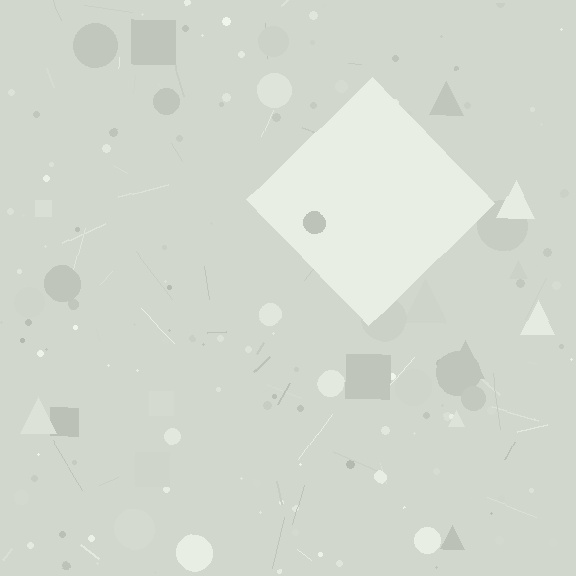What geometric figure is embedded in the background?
A diamond is embedded in the background.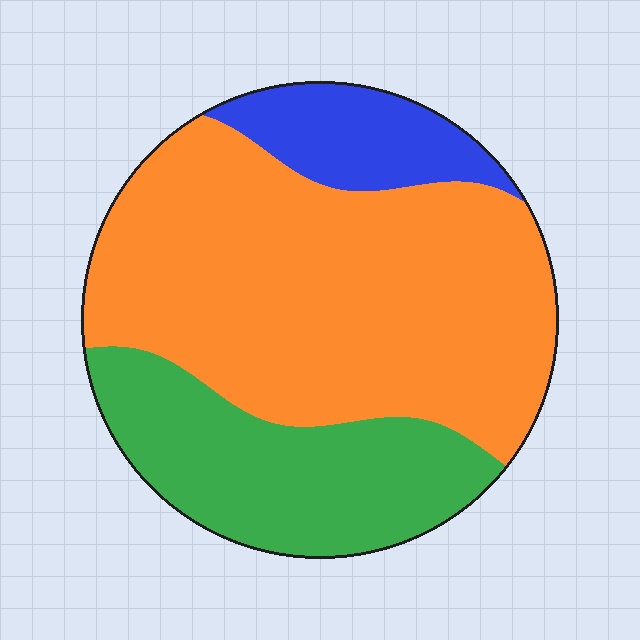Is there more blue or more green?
Green.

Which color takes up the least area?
Blue, at roughly 10%.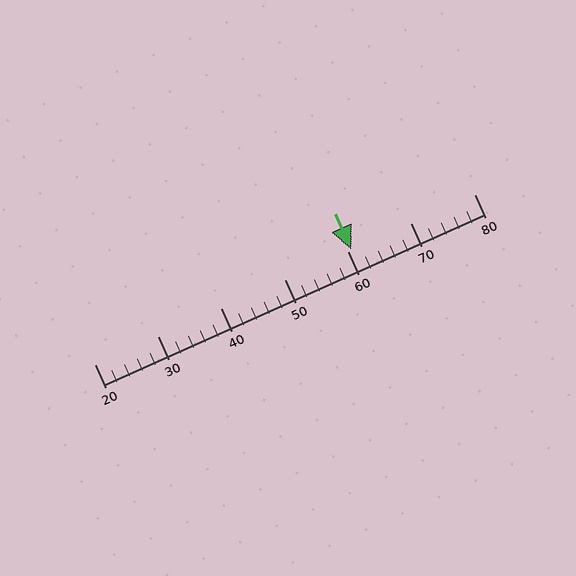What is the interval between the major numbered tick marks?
The major tick marks are spaced 10 units apart.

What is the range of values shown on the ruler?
The ruler shows values from 20 to 80.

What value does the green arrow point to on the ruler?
The green arrow points to approximately 61.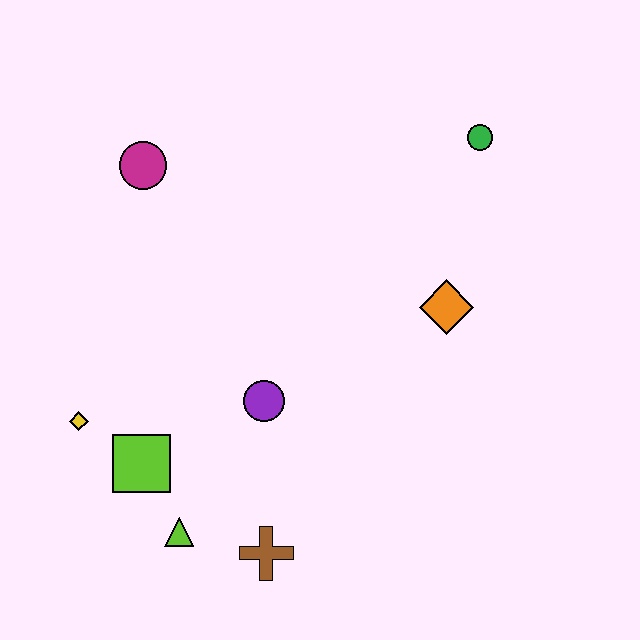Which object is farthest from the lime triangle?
The green circle is farthest from the lime triangle.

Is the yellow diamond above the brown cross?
Yes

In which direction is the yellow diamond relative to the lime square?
The yellow diamond is to the left of the lime square.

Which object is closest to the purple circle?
The lime square is closest to the purple circle.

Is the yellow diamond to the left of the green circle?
Yes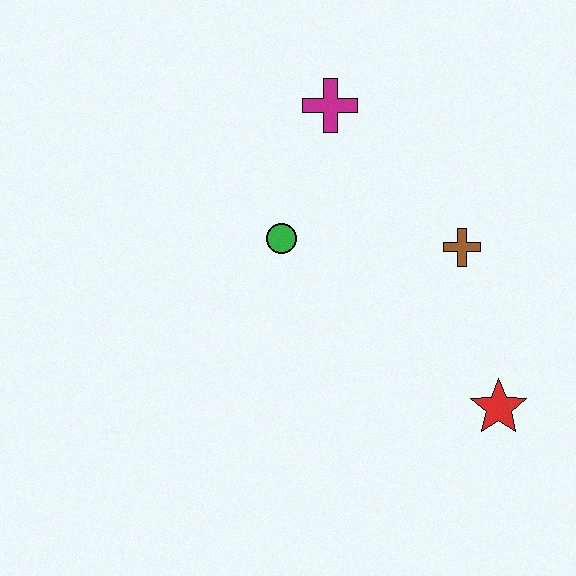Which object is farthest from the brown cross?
The magenta cross is farthest from the brown cross.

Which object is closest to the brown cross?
The red star is closest to the brown cross.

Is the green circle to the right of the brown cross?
No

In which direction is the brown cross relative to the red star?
The brown cross is above the red star.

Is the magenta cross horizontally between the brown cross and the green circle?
Yes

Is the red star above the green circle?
No